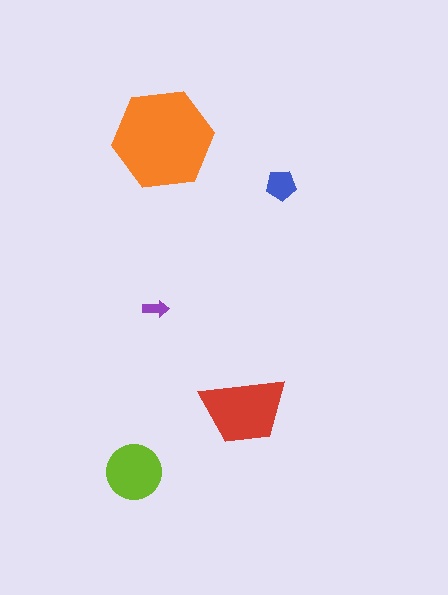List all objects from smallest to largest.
The purple arrow, the blue pentagon, the lime circle, the red trapezoid, the orange hexagon.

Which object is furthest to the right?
The blue pentagon is rightmost.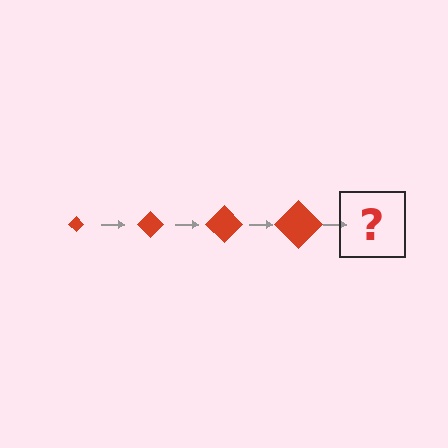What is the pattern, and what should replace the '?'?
The pattern is that the diamond gets progressively larger each step. The '?' should be a red diamond, larger than the previous one.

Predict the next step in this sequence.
The next step is a red diamond, larger than the previous one.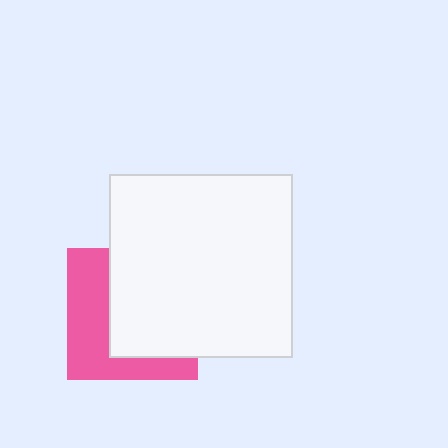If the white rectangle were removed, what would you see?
You would see the complete pink square.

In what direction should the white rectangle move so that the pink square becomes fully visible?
The white rectangle should move right. That is the shortest direction to clear the overlap and leave the pink square fully visible.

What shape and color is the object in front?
The object in front is a white rectangle.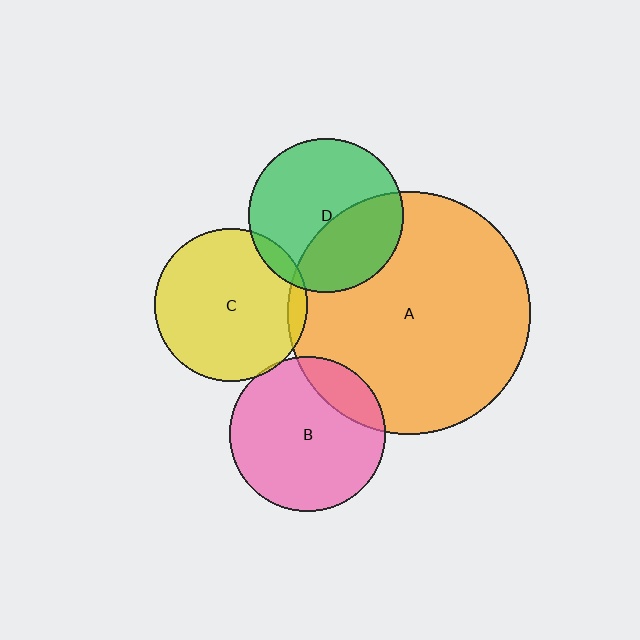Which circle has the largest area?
Circle A (orange).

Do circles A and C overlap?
Yes.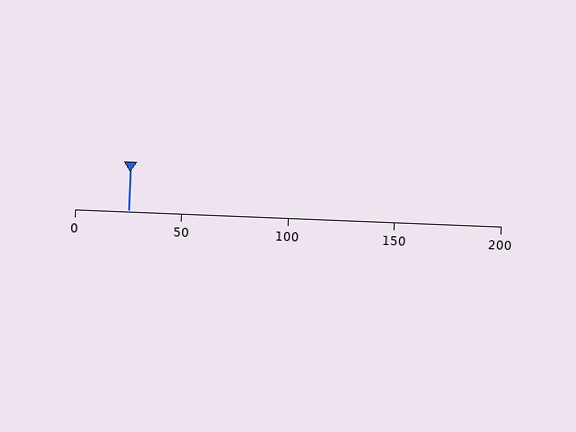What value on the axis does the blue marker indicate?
The marker indicates approximately 25.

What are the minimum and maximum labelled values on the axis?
The axis runs from 0 to 200.